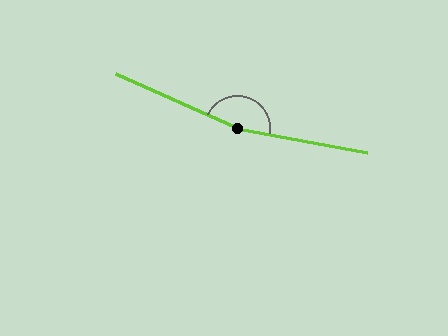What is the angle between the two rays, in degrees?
Approximately 167 degrees.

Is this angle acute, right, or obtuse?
It is obtuse.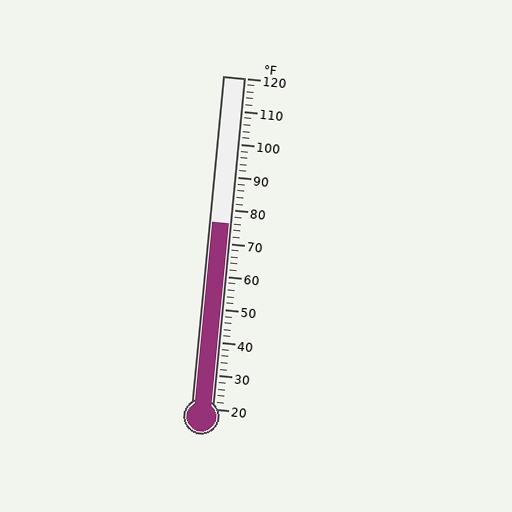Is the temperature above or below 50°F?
The temperature is above 50°F.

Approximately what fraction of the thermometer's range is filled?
The thermometer is filled to approximately 55% of its range.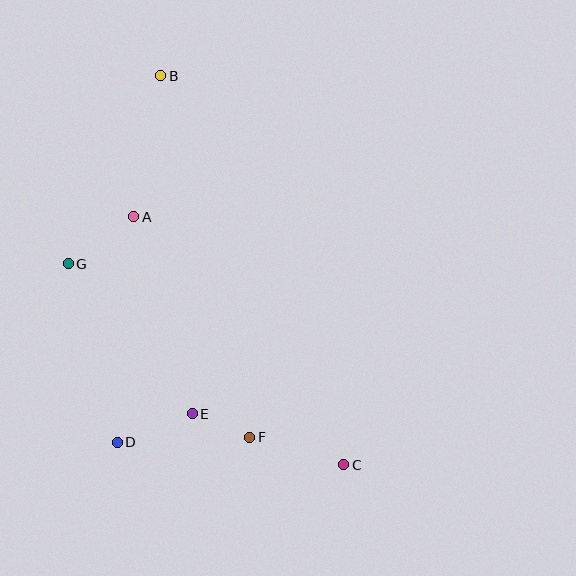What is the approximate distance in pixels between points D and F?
The distance between D and F is approximately 132 pixels.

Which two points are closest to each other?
Points E and F are closest to each other.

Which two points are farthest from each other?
Points B and C are farthest from each other.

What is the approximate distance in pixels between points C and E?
The distance between C and E is approximately 160 pixels.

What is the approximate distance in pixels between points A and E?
The distance between A and E is approximately 206 pixels.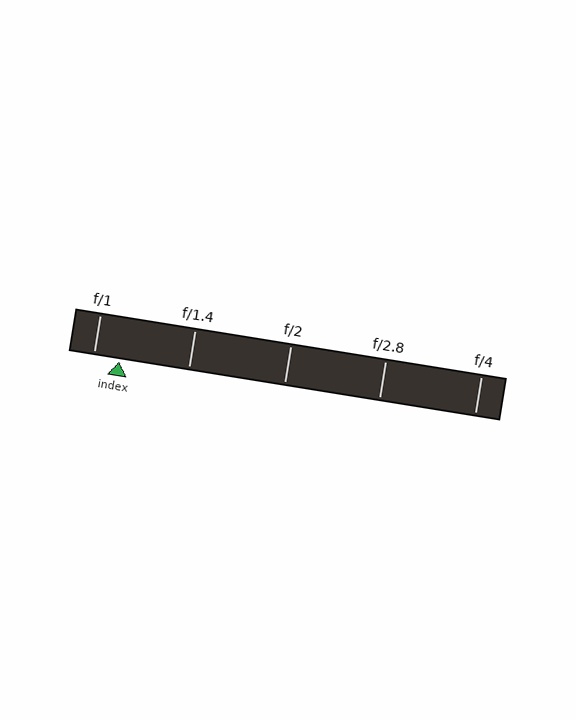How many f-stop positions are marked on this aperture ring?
There are 5 f-stop positions marked.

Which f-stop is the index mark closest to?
The index mark is closest to f/1.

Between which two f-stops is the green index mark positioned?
The index mark is between f/1 and f/1.4.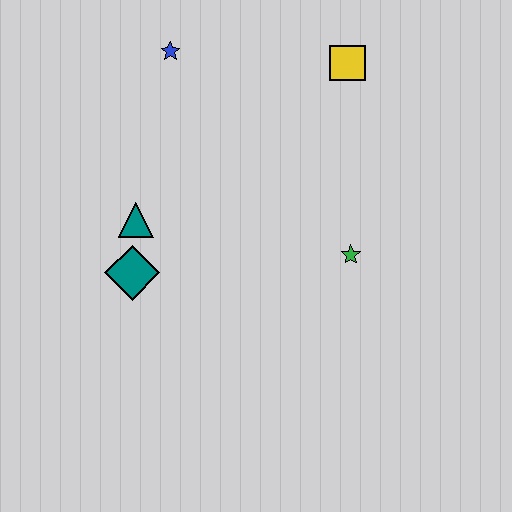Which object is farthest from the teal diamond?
The yellow square is farthest from the teal diamond.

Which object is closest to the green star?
The yellow square is closest to the green star.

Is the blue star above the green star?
Yes